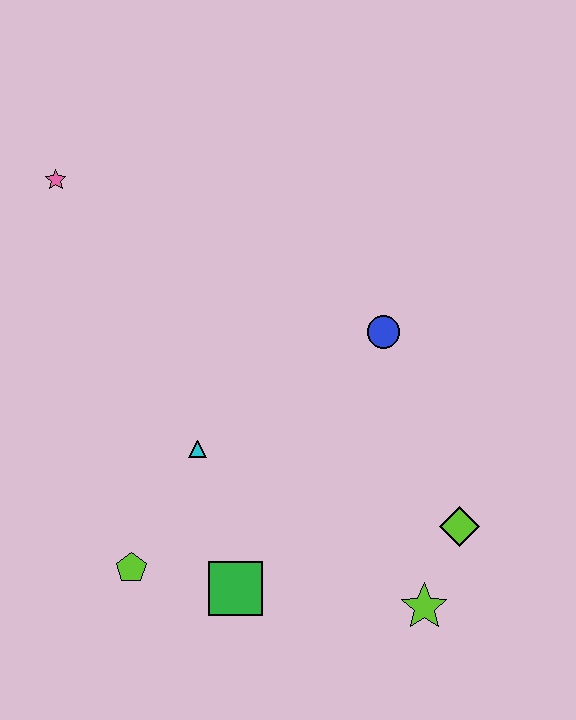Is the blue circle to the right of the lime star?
No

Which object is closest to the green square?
The lime pentagon is closest to the green square.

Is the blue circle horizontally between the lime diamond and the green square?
Yes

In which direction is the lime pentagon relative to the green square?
The lime pentagon is to the left of the green square.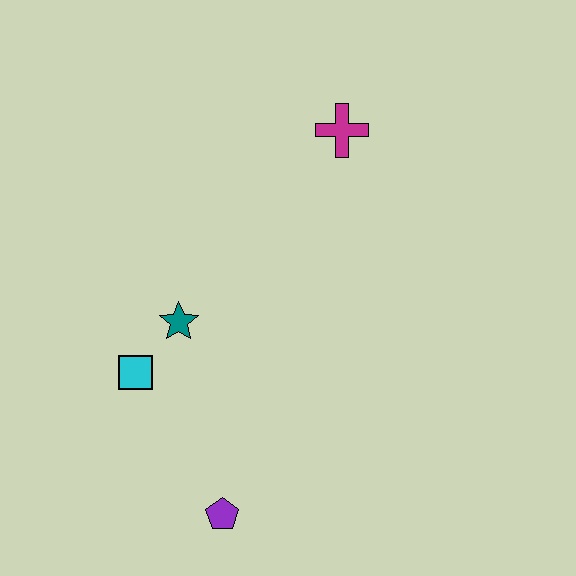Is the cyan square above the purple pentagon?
Yes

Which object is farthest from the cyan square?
The magenta cross is farthest from the cyan square.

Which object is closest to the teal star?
The cyan square is closest to the teal star.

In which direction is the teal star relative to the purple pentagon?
The teal star is above the purple pentagon.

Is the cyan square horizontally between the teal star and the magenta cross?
No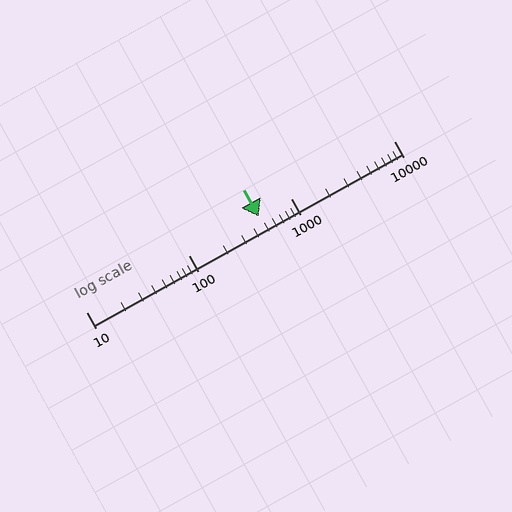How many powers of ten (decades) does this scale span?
The scale spans 3 decades, from 10 to 10000.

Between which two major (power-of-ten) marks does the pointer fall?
The pointer is between 100 and 1000.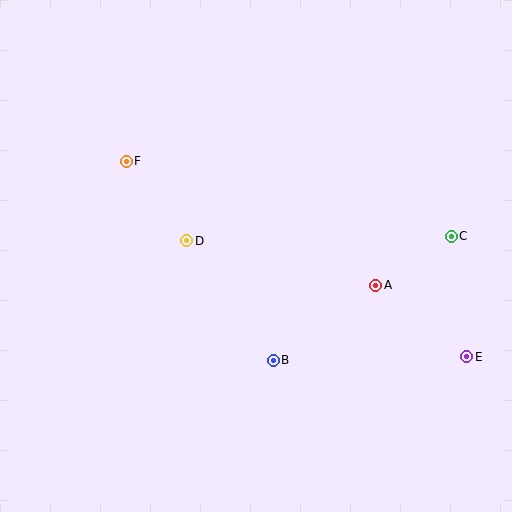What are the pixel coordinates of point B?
Point B is at (273, 360).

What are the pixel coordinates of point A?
Point A is at (376, 285).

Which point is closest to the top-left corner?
Point F is closest to the top-left corner.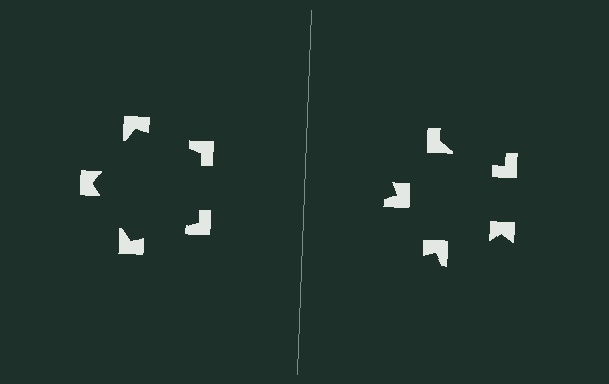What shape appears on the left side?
An illusory pentagon.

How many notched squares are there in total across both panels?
10 — 5 on each side.